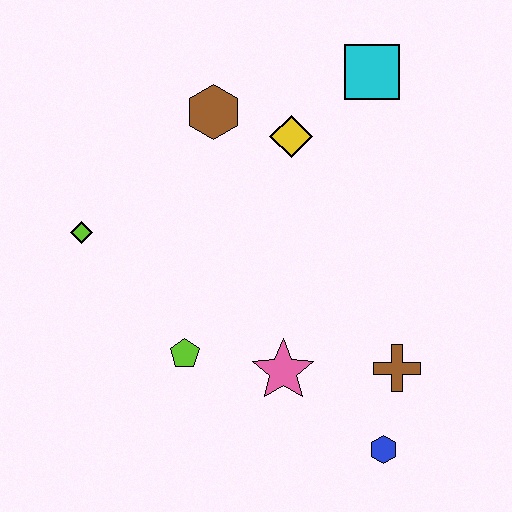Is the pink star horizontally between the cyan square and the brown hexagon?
Yes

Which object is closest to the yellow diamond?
The brown hexagon is closest to the yellow diamond.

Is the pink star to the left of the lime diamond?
No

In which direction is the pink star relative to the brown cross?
The pink star is to the left of the brown cross.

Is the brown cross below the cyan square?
Yes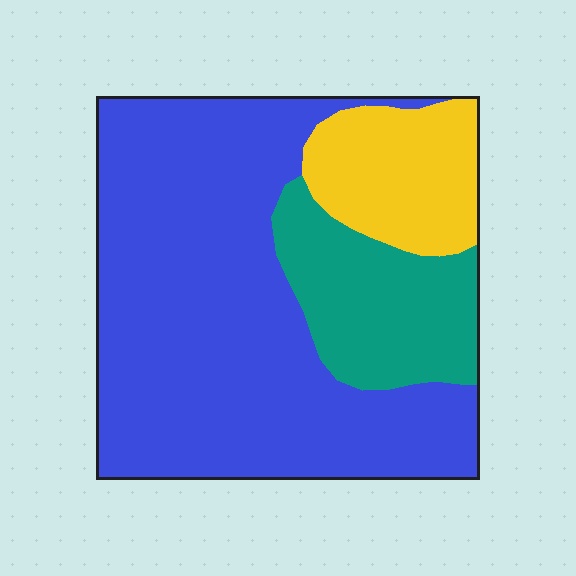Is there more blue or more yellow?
Blue.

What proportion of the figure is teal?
Teal takes up between a sixth and a third of the figure.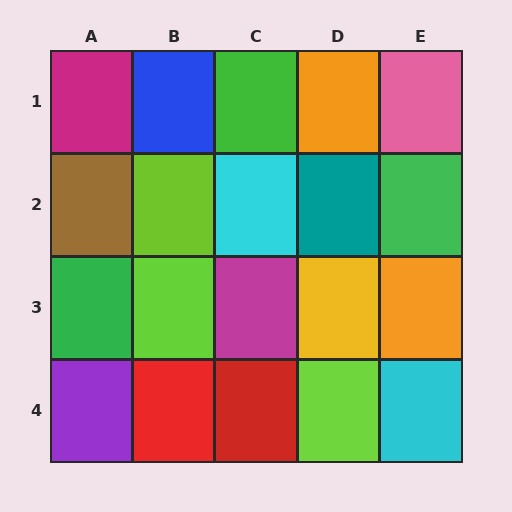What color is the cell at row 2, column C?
Cyan.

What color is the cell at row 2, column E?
Green.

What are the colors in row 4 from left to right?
Purple, red, red, lime, cyan.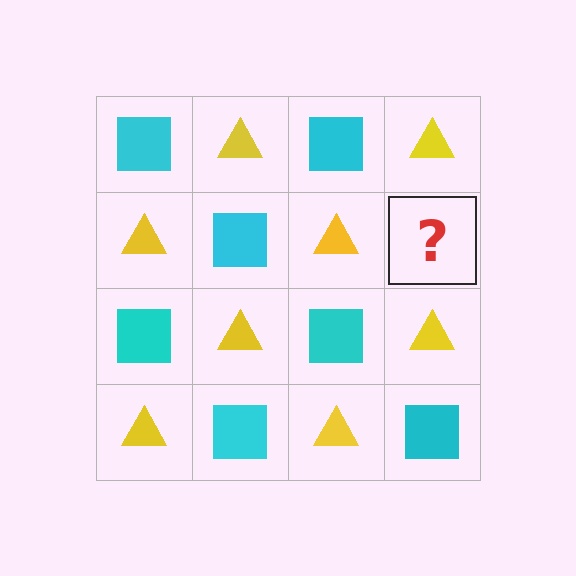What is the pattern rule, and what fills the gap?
The rule is that it alternates cyan square and yellow triangle in a checkerboard pattern. The gap should be filled with a cyan square.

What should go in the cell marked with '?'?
The missing cell should contain a cyan square.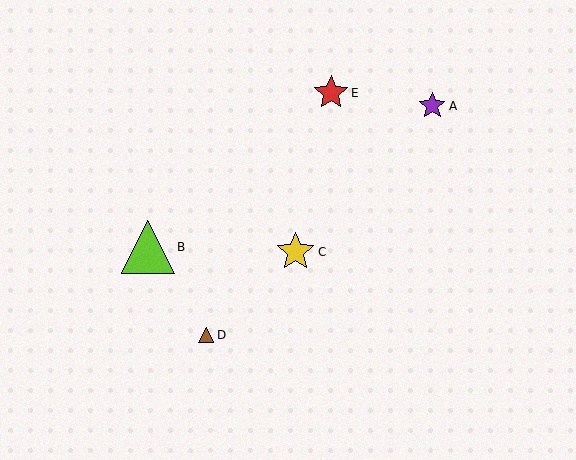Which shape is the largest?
The lime triangle (labeled B) is the largest.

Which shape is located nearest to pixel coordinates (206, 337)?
The brown triangle (labeled D) at (206, 335) is nearest to that location.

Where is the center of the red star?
The center of the red star is at (331, 93).